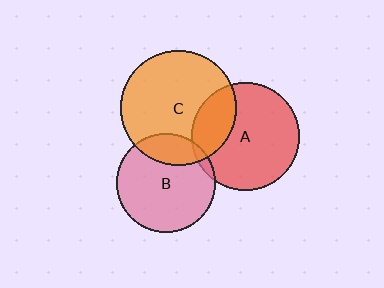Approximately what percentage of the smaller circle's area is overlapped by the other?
Approximately 20%.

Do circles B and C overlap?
Yes.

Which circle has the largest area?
Circle C (orange).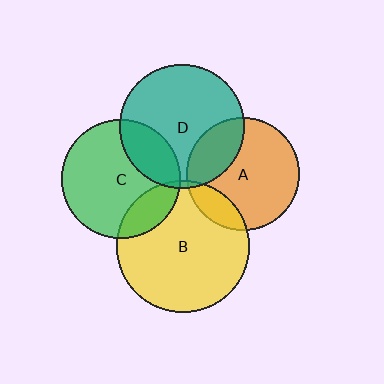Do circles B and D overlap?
Yes.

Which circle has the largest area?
Circle B (yellow).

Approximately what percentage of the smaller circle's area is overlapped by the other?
Approximately 5%.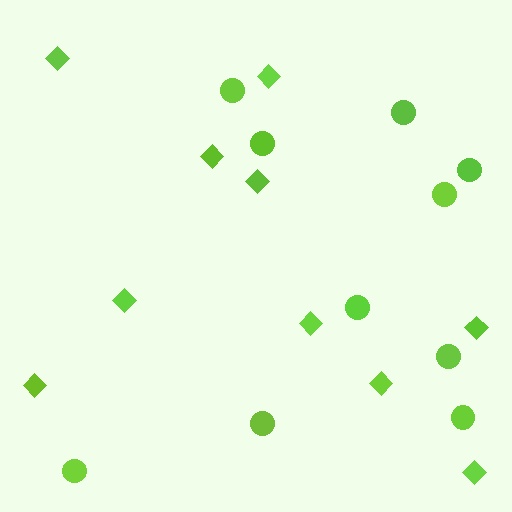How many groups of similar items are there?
There are 2 groups: one group of diamonds (10) and one group of circles (10).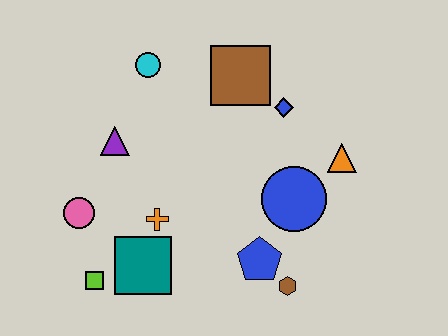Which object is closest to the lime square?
The teal square is closest to the lime square.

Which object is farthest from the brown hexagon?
The cyan circle is farthest from the brown hexagon.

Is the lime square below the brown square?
Yes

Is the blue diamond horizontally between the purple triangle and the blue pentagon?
No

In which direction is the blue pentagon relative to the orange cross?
The blue pentagon is to the right of the orange cross.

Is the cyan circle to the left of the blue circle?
Yes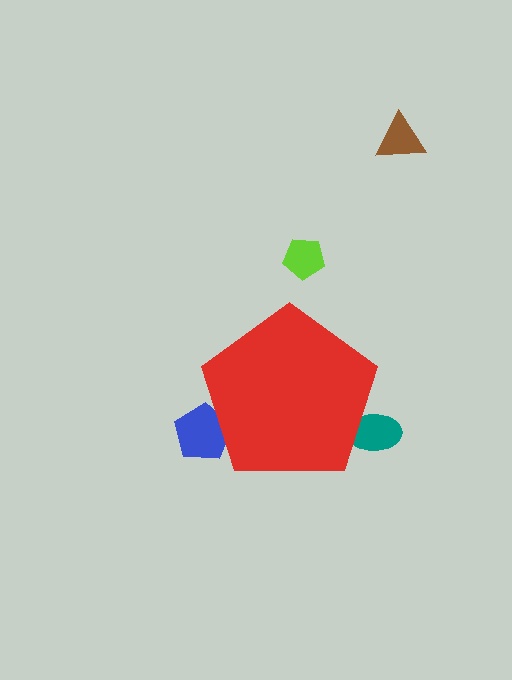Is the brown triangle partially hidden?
No, the brown triangle is fully visible.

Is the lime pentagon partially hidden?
No, the lime pentagon is fully visible.